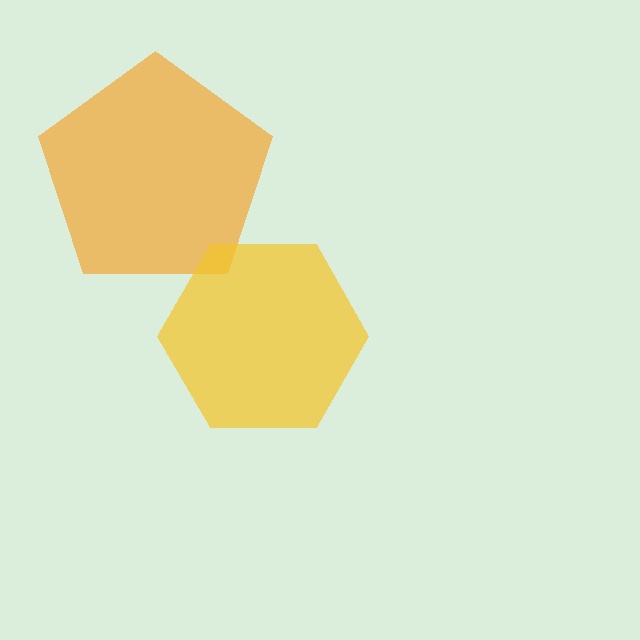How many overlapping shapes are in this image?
There are 2 overlapping shapes in the image.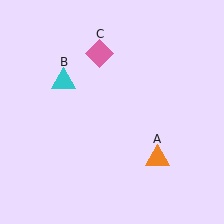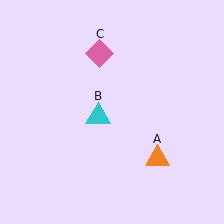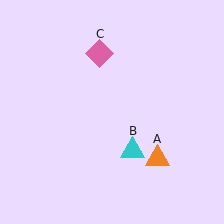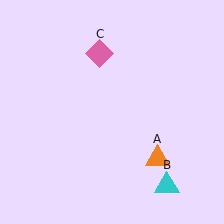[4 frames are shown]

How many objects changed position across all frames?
1 object changed position: cyan triangle (object B).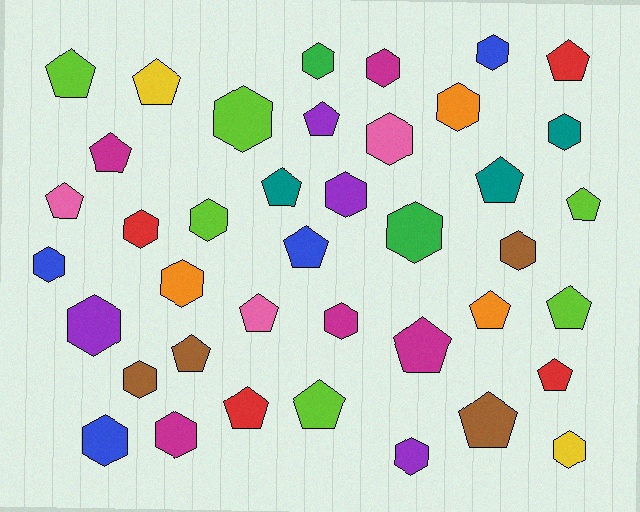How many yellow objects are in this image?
There are 2 yellow objects.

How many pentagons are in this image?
There are 19 pentagons.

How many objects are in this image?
There are 40 objects.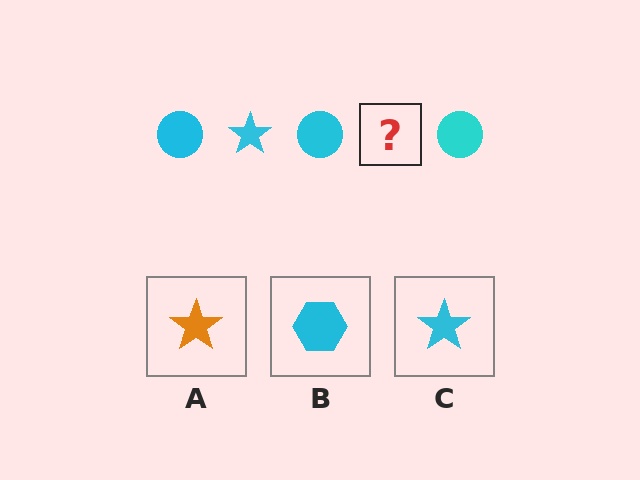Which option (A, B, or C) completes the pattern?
C.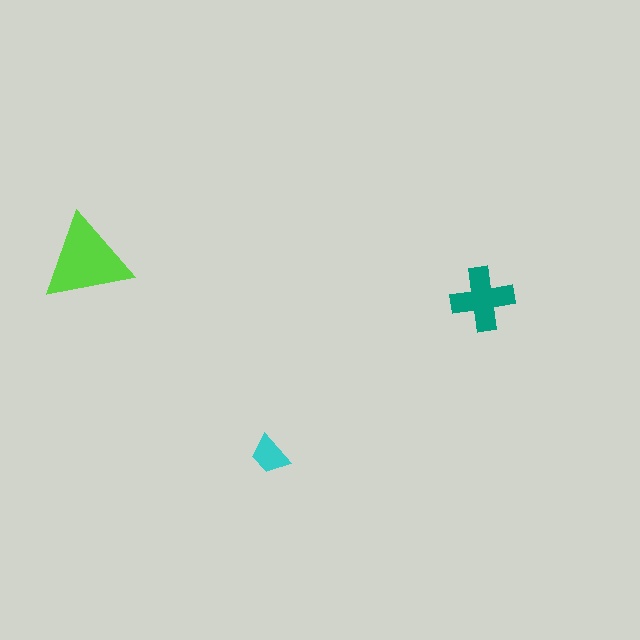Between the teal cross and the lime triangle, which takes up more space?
The lime triangle.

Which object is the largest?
The lime triangle.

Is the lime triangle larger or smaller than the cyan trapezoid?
Larger.